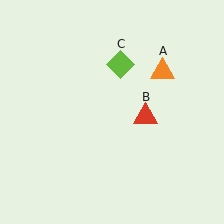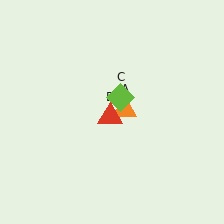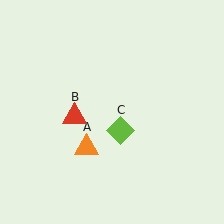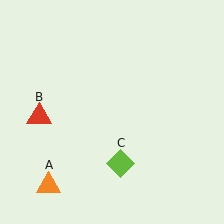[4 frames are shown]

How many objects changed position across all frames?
3 objects changed position: orange triangle (object A), red triangle (object B), lime diamond (object C).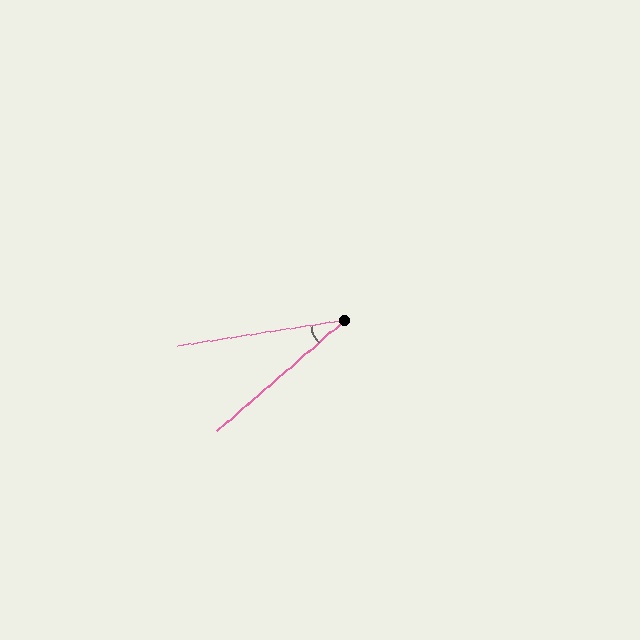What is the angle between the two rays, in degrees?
Approximately 32 degrees.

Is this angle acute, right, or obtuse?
It is acute.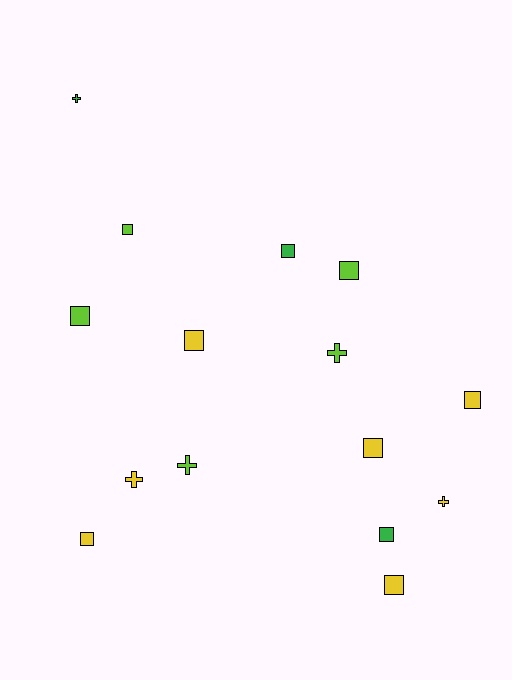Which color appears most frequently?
Yellow, with 7 objects.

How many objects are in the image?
There are 15 objects.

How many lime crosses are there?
There are 2 lime crosses.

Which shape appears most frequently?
Square, with 10 objects.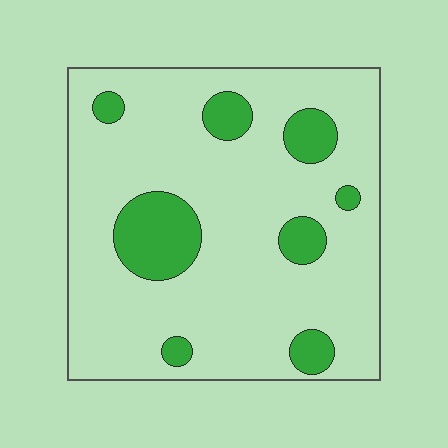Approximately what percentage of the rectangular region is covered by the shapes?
Approximately 15%.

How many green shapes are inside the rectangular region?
8.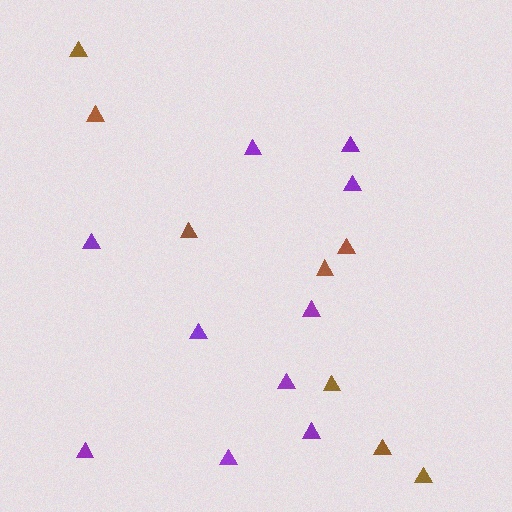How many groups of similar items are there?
There are 2 groups: one group of brown triangles (8) and one group of purple triangles (10).